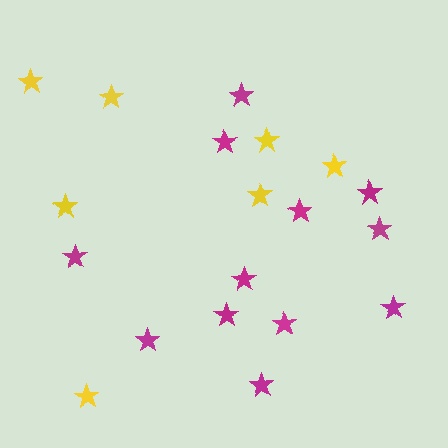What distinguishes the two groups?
There are 2 groups: one group of yellow stars (7) and one group of magenta stars (12).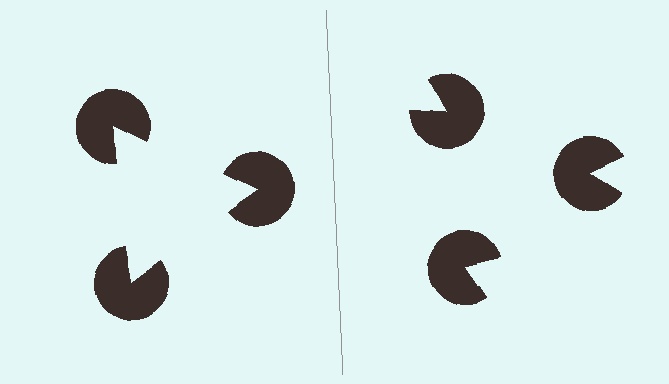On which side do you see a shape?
An illusory triangle appears on the left side. On the right side the wedge cuts are rotated, so no coherent shape forms.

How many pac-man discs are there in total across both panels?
6 — 3 on each side.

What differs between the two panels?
The pac-man discs are positioned identically on both sides; only the wedge orientations differ. On the left they align to a triangle; on the right they are misaligned.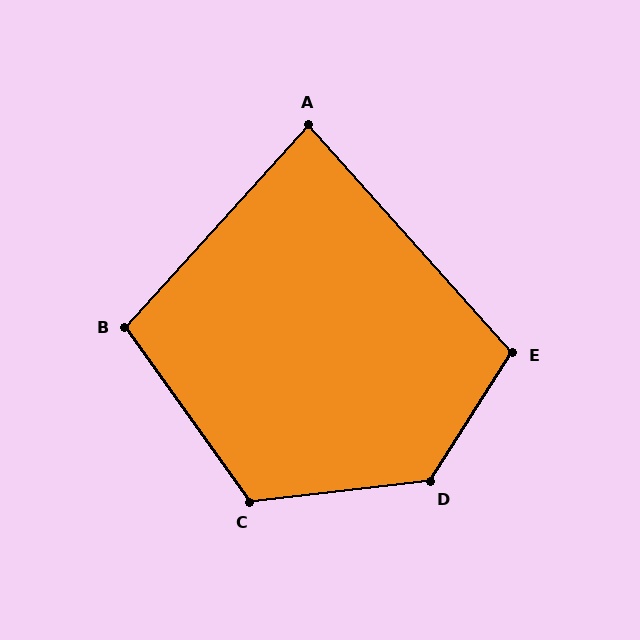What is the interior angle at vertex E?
Approximately 105 degrees (obtuse).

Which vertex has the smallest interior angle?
A, at approximately 84 degrees.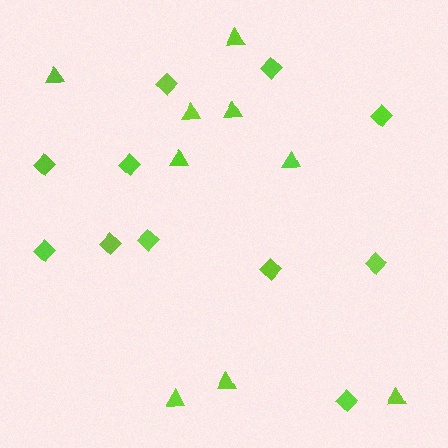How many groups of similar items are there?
There are 2 groups: one group of triangles (9) and one group of diamonds (11).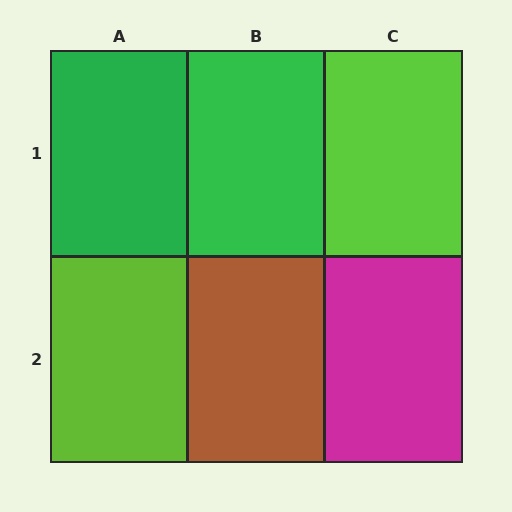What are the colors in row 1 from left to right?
Green, green, lime.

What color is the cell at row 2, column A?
Lime.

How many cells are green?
2 cells are green.